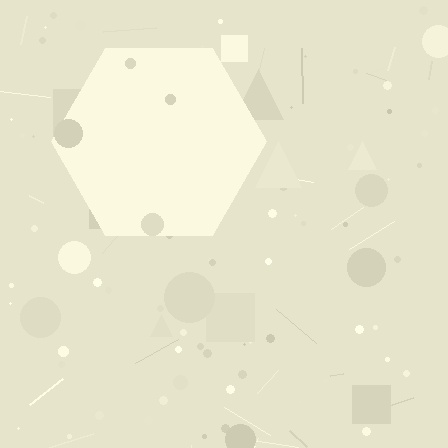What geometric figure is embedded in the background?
A hexagon is embedded in the background.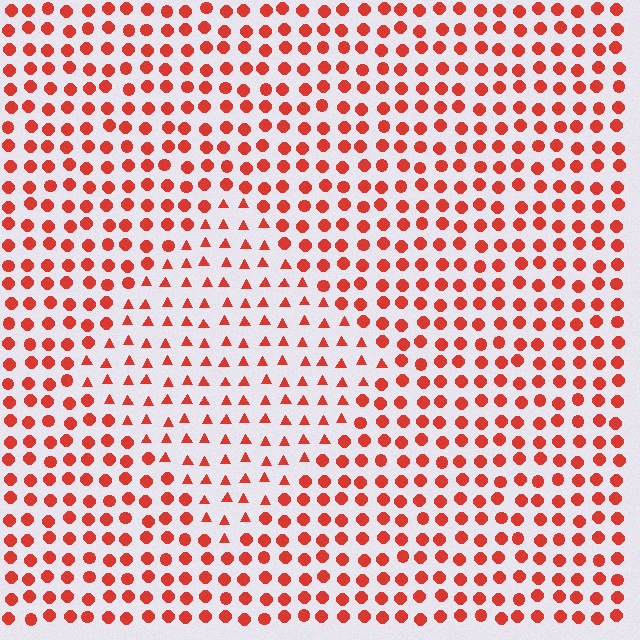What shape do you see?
I see a diamond.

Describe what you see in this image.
The image is filled with small red elements arranged in a uniform grid. A diamond-shaped region contains triangles, while the surrounding area contains circles. The boundary is defined purely by the change in element shape.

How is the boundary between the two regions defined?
The boundary is defined by a change in element shape: triangles inside vs. circles outside. All elements share the same color and spacing.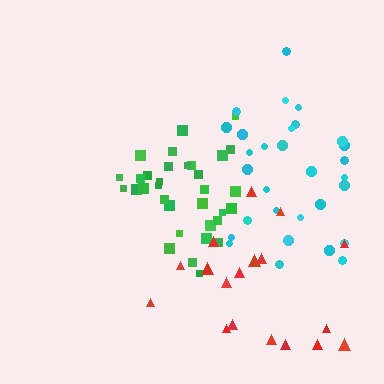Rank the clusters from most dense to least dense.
green, cyan, red.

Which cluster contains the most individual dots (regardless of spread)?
Green (34).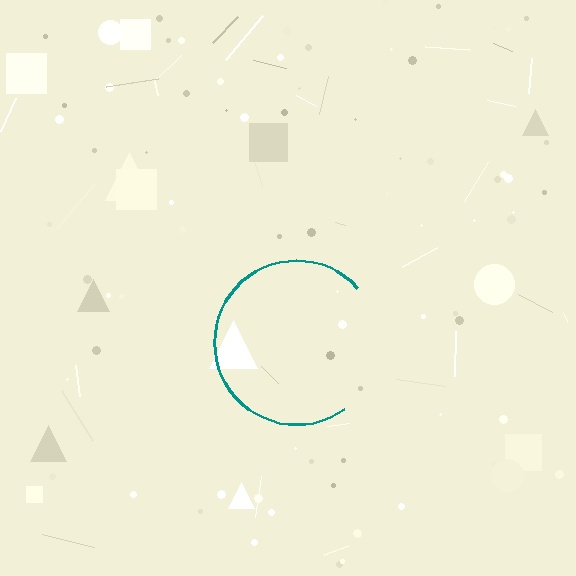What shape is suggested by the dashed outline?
The dashed outline suggests a circle.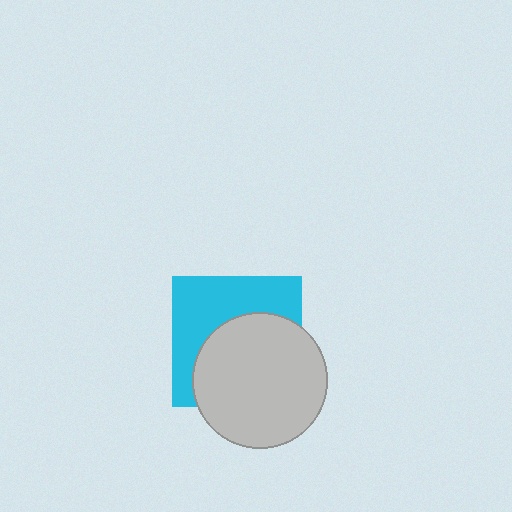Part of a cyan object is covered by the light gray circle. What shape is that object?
It is a square.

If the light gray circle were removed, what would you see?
You would see the complete cyan square.